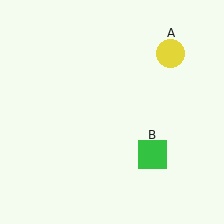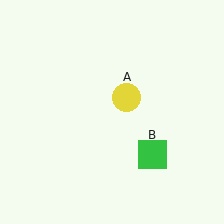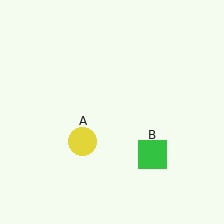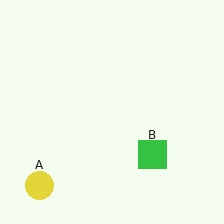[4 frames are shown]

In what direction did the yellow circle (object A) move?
The yellow circle (object A) moved down and to the left.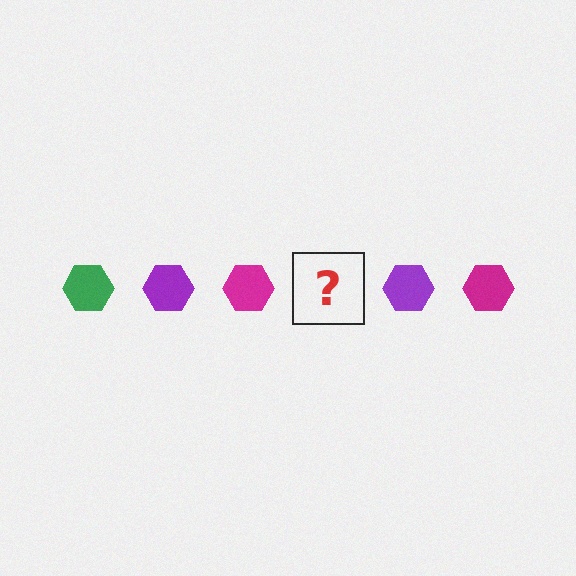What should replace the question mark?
The question mark should be replaced with a green hexagon.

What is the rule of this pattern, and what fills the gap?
The rule is that the pattern cycles through green, purple, magenta hexagons. The gap should be filled with a green hexagon.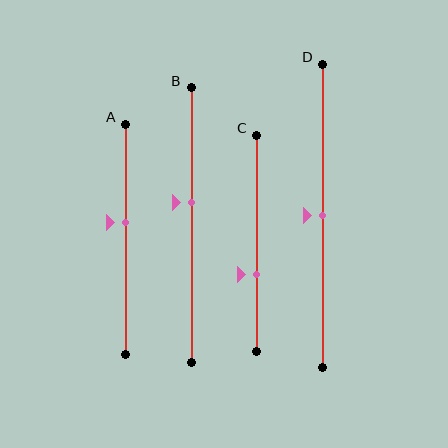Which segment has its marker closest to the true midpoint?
Segment D has its marker closest to the true midpoint.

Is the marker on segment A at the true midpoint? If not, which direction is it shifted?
No, the marker on segment A is shifted upward by about 7% of the segment length.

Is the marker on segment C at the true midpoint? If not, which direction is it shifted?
No, the marker on segment C is shifted downward by about 14% of the segment length.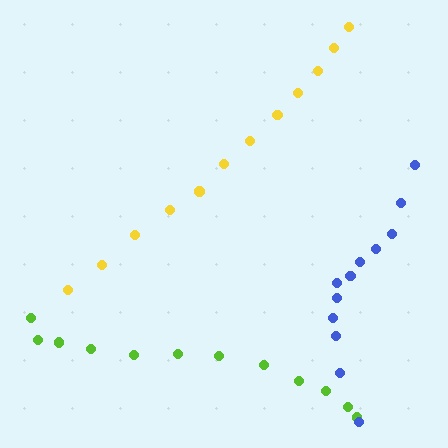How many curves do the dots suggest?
There are 3 distinct paths.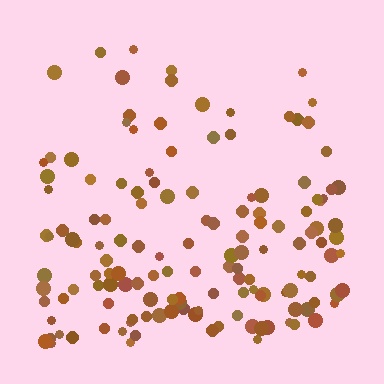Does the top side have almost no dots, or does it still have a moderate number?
Still a moderate number, just noticeably fewer than the bottom.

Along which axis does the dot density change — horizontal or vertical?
Vertical.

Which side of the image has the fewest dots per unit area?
The top.